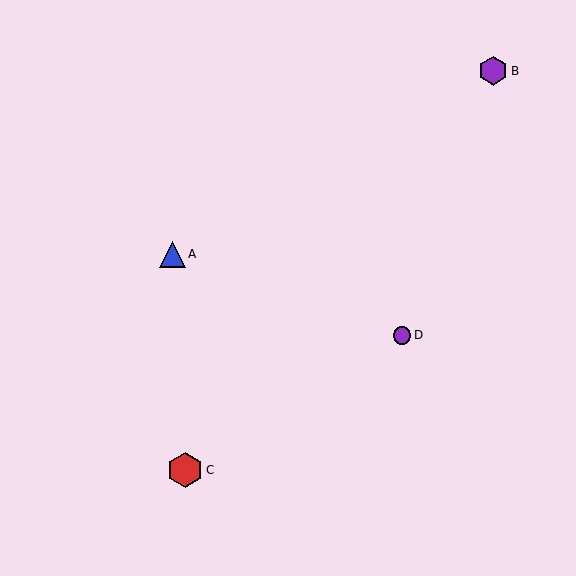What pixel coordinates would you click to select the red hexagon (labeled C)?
Click at (185, 470) to select the red hexagon C.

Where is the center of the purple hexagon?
The center of the purple hexagon is at (493, 71).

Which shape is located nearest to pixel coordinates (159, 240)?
The blue triangle (labeled A) at (172, 254) is nearest to that location.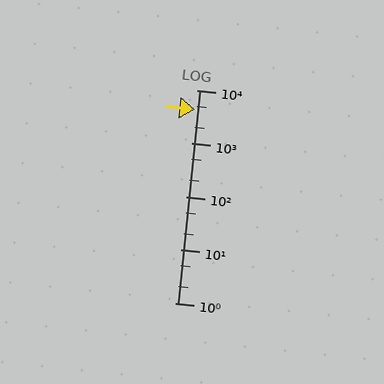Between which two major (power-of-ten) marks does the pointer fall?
The pointer is between 1000 and 10000.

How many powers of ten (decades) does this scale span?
The scale spans 4 decades, from 1 to 10000.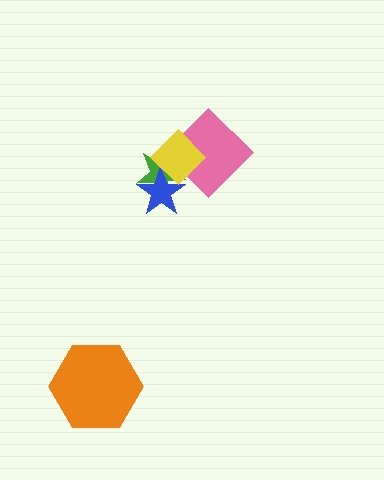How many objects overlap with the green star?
3 objects overlap with the green star.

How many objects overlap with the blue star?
3 objects overlap with the blue star.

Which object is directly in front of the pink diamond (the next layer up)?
The blue star is directly in front of the pink diamond.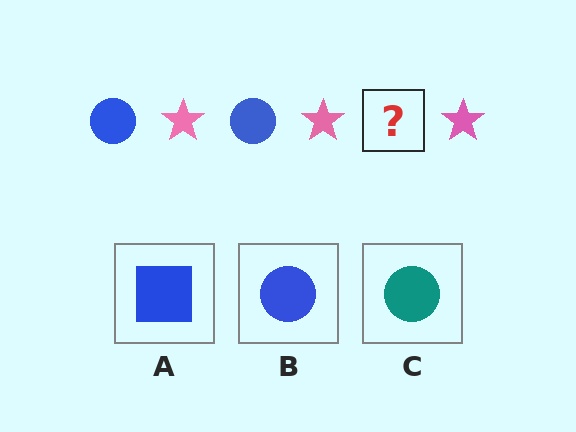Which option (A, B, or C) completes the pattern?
B.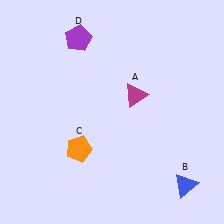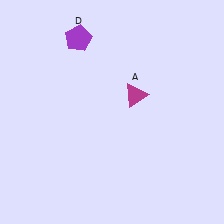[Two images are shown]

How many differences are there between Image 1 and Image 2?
There are 2 differences between the two images.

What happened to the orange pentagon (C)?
The orange pentagon (C) was removed in Image 2. It was in the bottom-left area of Image 1.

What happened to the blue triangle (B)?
The blue triangle (B) was removed in Image 2. It was in the bottom-right area of Image 1.